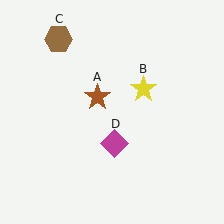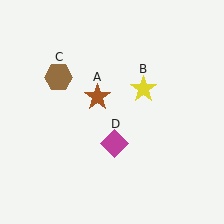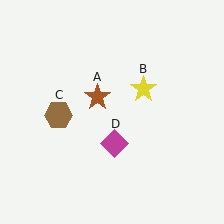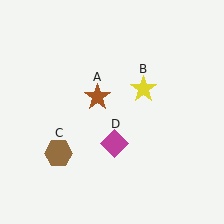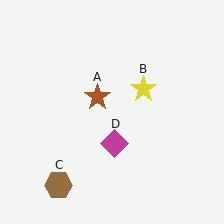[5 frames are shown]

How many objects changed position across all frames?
1 object changed position: brown hexagon (object C).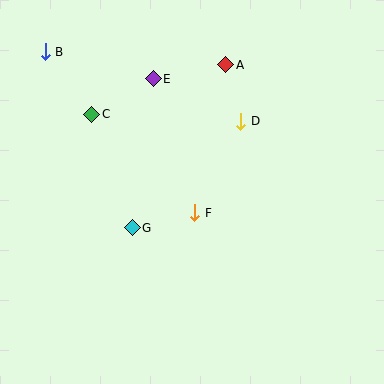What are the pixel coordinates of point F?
Point F is at (195, 213).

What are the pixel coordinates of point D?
Point D is at (241, 121).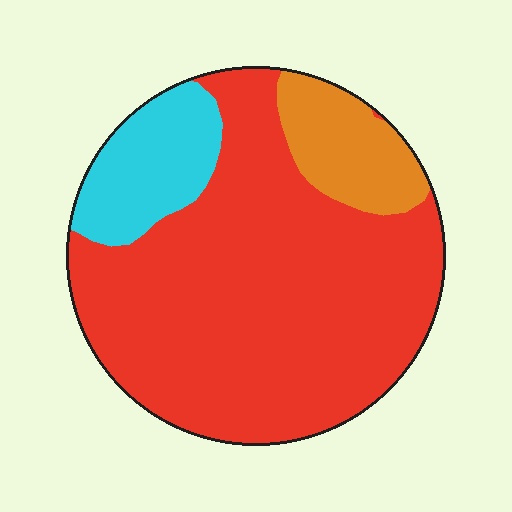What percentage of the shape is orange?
Orange covers roughly 10% of the shape.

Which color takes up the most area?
Red, at roughly 75%.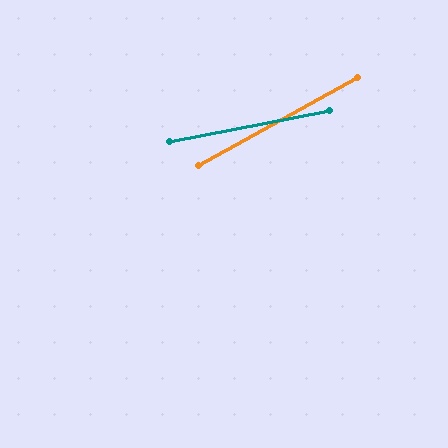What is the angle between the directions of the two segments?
Approximately 18 degrees.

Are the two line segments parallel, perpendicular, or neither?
Neither parallel nor perpendicular — they differ by about 18°.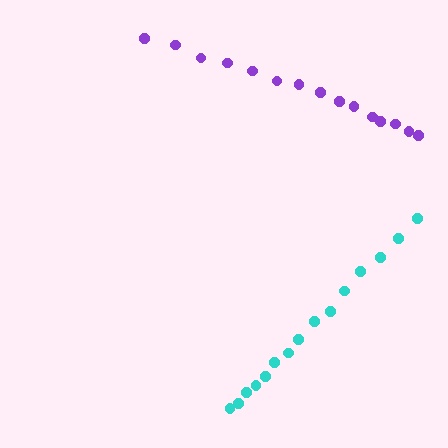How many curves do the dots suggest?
There are 2 distinct paths.